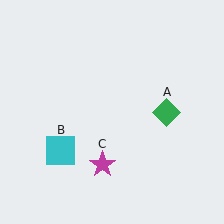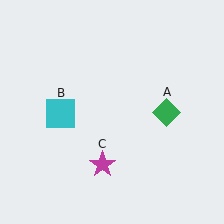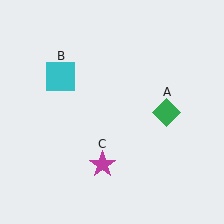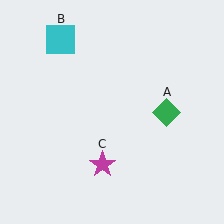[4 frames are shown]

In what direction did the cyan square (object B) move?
The cyan square (object B) moved up.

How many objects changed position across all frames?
1 object changed position: cyan square (object B).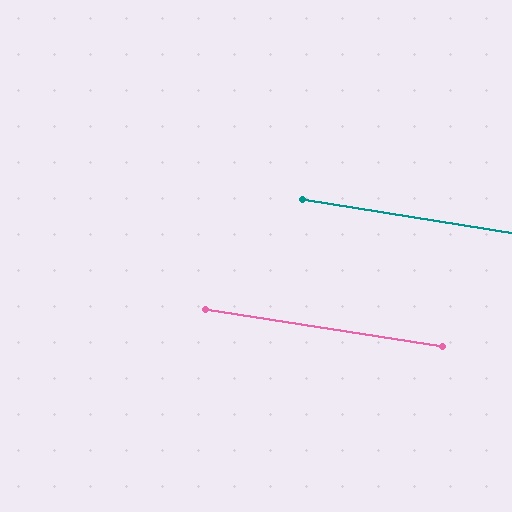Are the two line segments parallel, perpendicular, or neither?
Parallel — their directions differ by only 0.1°.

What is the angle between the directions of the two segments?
Approximately 0 degrees.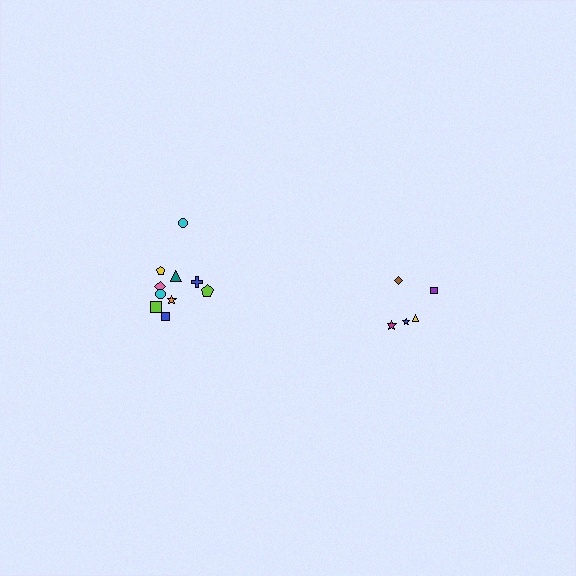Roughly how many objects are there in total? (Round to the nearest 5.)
Roughly 15 objects in total.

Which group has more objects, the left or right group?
The left group.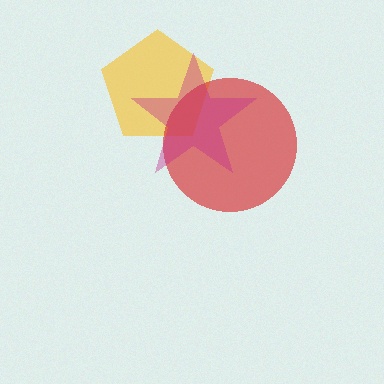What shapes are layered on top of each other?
The layered shapes are: a yellow pentagon, a red circle, a magenta star.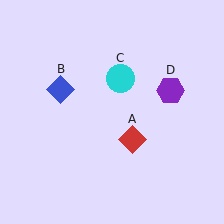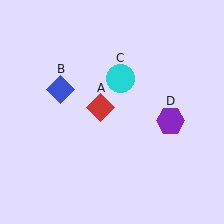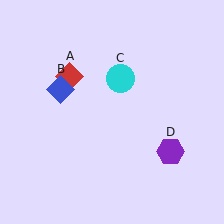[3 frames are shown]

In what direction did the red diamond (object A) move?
The red diamond (object A) moved up and to the left.